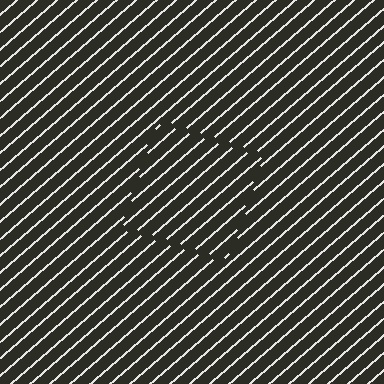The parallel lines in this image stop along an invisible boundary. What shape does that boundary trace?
An illusory square. The interior of the shape contains the same grating, shifted by half a period — the contour is defined by the phase discontinuity where line-ends from the inner and outer gratings abut.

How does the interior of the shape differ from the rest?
The interior of the shape contains the same grating, shifted by half a period — the contour is defined by the phase discontinuity where line-ends from the inner and outer gratings abut.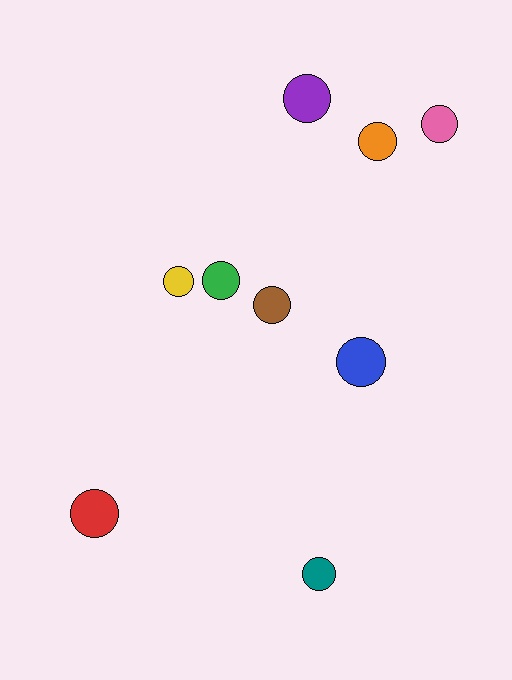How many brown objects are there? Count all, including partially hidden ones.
There is 1 brown object.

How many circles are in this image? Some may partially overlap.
There are 9 circles.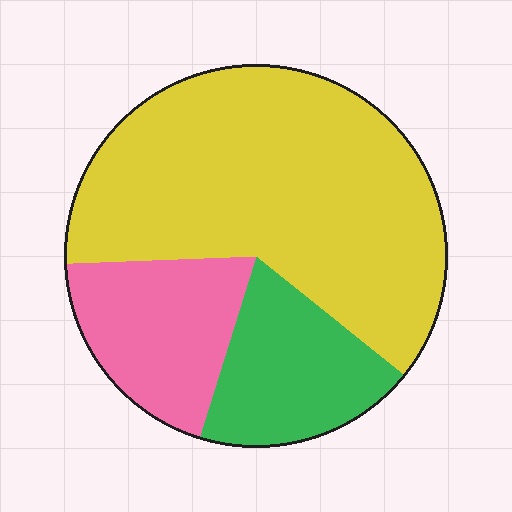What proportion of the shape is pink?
Pink takes up about one fifth (1/5) of the shape.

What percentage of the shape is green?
Green takes up about one fifth (1/5) of the shape.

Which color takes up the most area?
Yellow, at roughly 60%.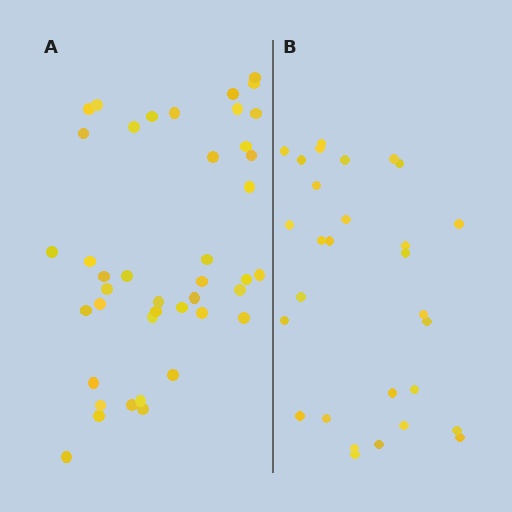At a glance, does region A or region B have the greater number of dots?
Region A (the left region) has more dots.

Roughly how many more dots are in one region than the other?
Region A has approximately 15 more dots than region B.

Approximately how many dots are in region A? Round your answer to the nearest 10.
About 40 dots. (The exact count is 42, which rounds to 40.)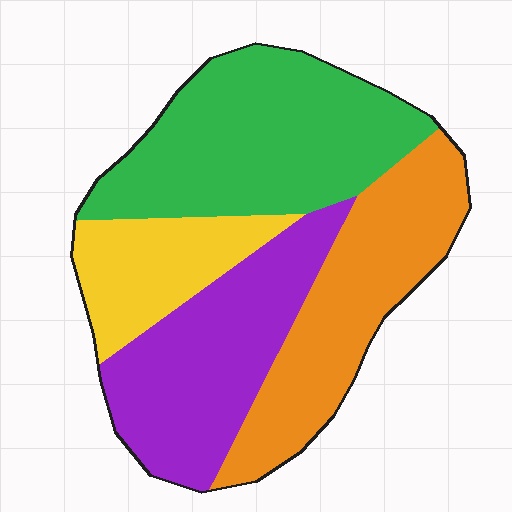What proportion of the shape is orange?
Orange covers about 25% of the shape.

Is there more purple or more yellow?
Purple.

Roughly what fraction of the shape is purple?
Purple covers 26% of the shape.